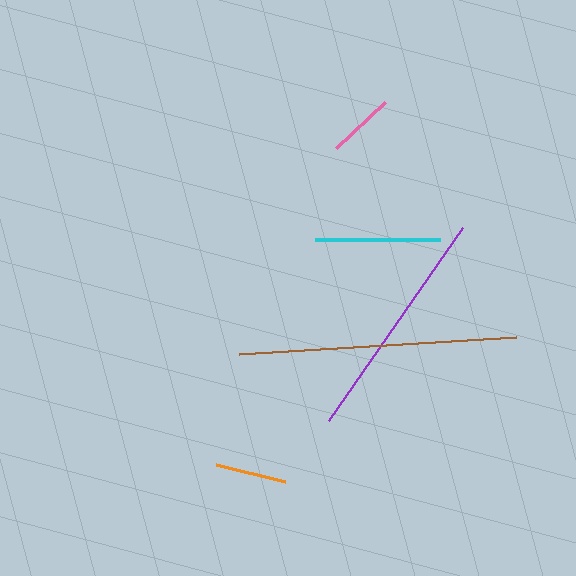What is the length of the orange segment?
The orange segment is approximately 71 pixels long.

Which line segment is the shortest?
The pink line is the shortest at approximately 68 pixels.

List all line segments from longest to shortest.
From longest to shortest: brown, purple, cyan, orange, pink.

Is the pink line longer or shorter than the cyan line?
The cyan line is longer than the pink line.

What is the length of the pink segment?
The pink segment is approximately 68 pixels long.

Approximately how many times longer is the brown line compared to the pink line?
The brown line is approximately 4.1 times the length of the pink line.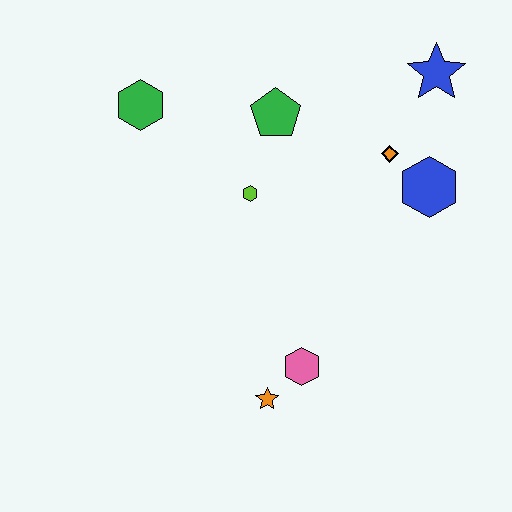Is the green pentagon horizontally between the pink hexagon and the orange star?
Yes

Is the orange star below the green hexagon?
Yes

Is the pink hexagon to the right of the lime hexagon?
Yes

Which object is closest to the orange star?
The pink hexagon is closest to the orange star.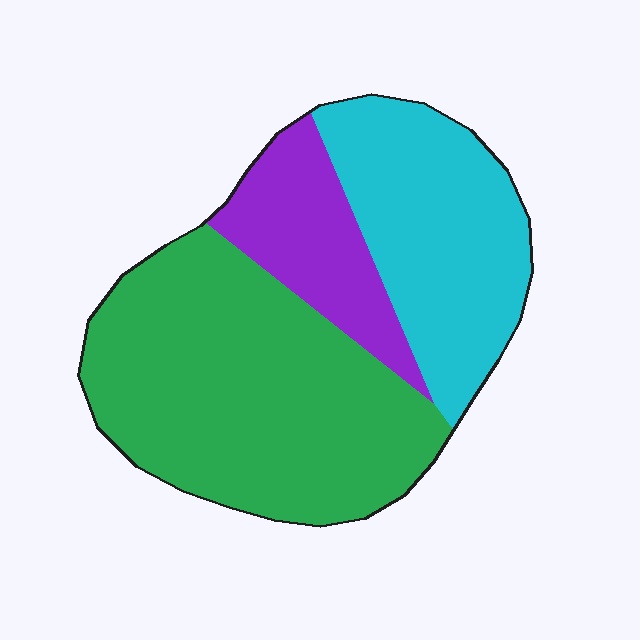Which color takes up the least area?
Purple, at roughly 15%.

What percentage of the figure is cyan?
Cyan covers roughly 30% of the figure.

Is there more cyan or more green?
Green.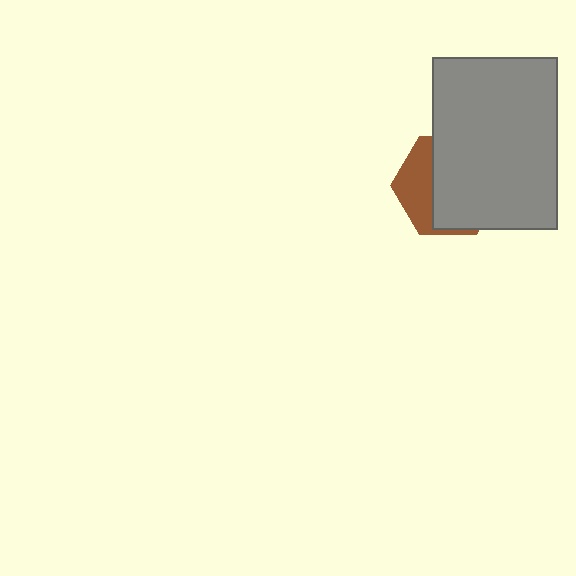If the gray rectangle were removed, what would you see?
You would see the complete brown hexagon.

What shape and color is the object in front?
The object in front is a gray rectangle.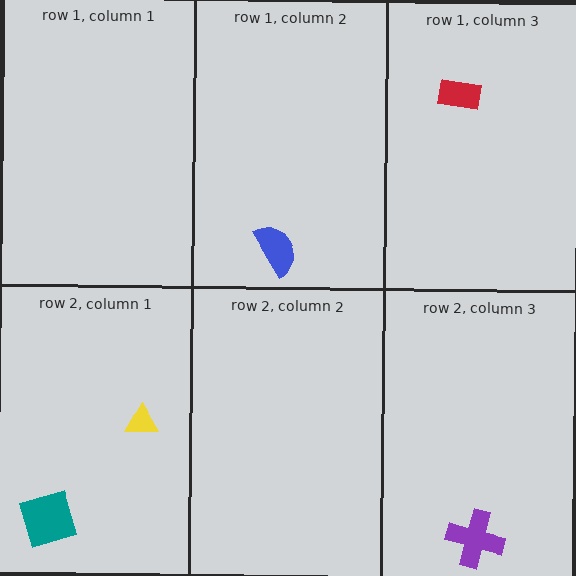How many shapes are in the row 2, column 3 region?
1.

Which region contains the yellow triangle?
The row 2, column 1 region.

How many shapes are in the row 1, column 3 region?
1.